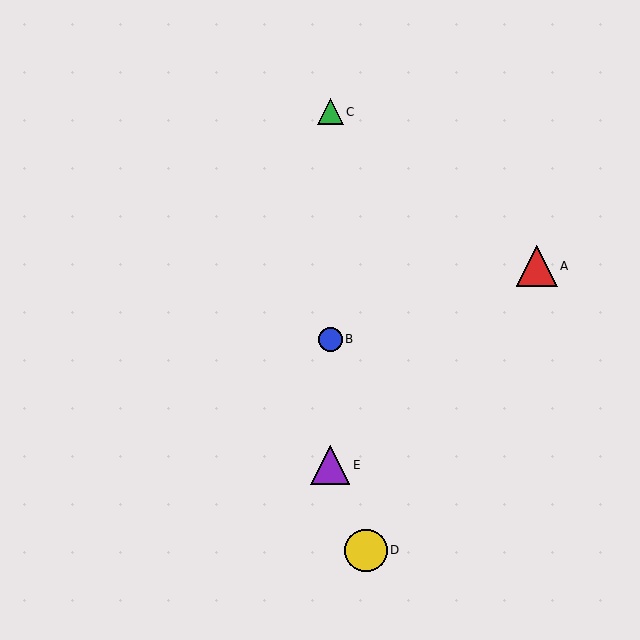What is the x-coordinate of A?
Object A is at x≈537.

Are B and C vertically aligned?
Yes, both are at x≈330.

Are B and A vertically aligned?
No, B is at x≈330 and A is at x≈537.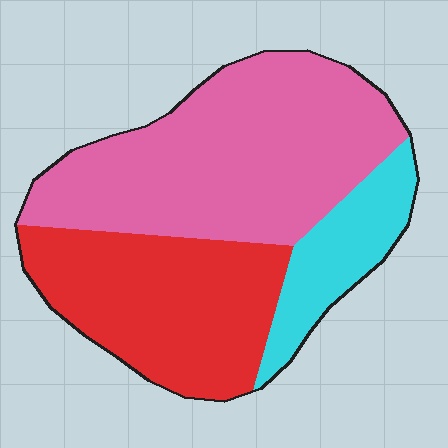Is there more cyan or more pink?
Pink.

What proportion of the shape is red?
Red covers roughly 35% of the shape.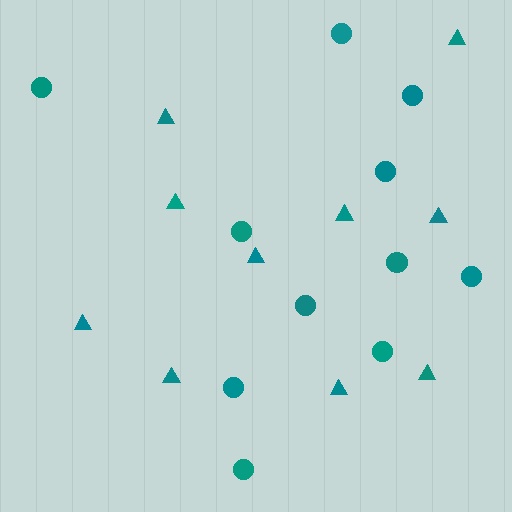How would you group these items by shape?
There are 2 groups: one group of circles (11) and one group of triangles (10).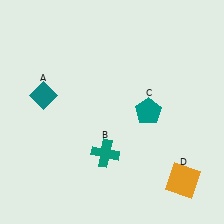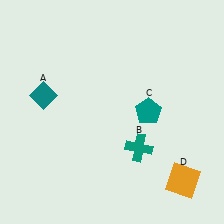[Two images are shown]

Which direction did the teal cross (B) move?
The teal cross (B) moved right.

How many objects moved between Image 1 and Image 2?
1 object moved between the two images.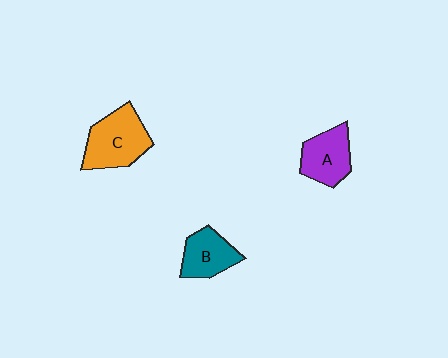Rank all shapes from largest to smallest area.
From largest to smallest: C (orange), A (purple), B (teal).